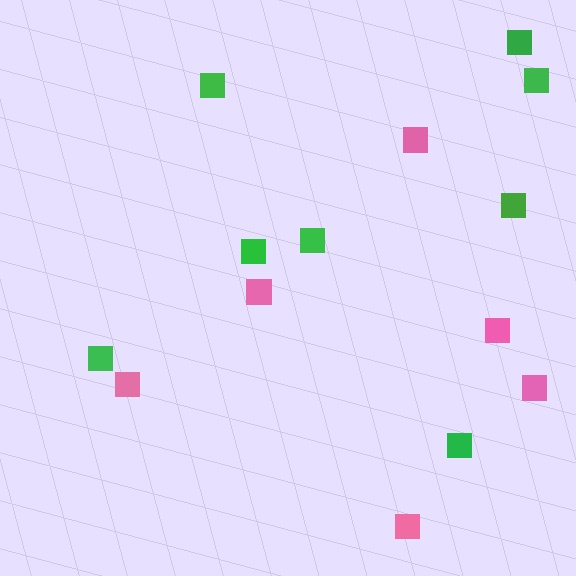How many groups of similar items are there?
There are 2 groups: one group of green squares (8) and one group of pink squares (6).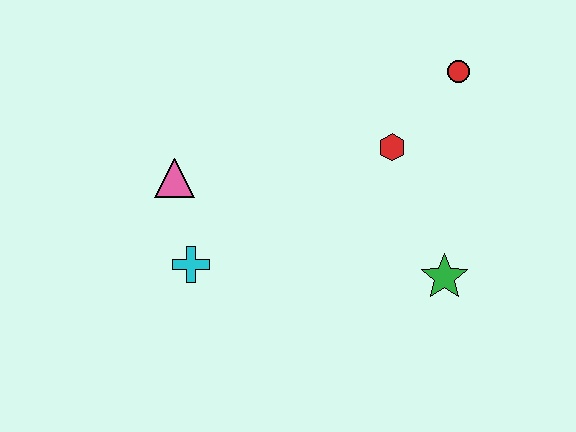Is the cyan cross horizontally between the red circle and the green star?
No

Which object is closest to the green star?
The red hexagon is closest to the green star.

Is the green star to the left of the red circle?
Yes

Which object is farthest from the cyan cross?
The red circle is farthest from the cyan cross.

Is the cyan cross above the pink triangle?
No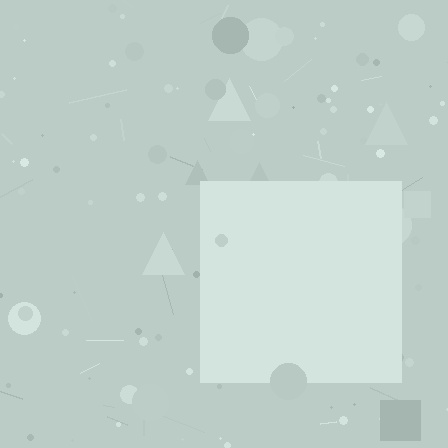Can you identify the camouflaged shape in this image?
The camouflaged shape is a square.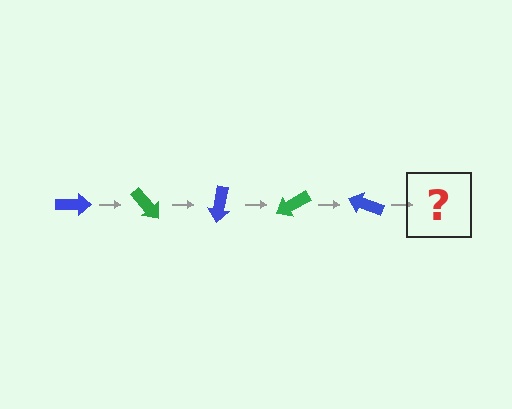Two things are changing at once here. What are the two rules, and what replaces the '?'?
The two rules are that it rotates 50 degrees each step and the color cycles through blue and green. The '?' should be a green arrow, rotated 250 degrees from the start.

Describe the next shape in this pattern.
It should be a green arrow, rotated 250 degrees from the start.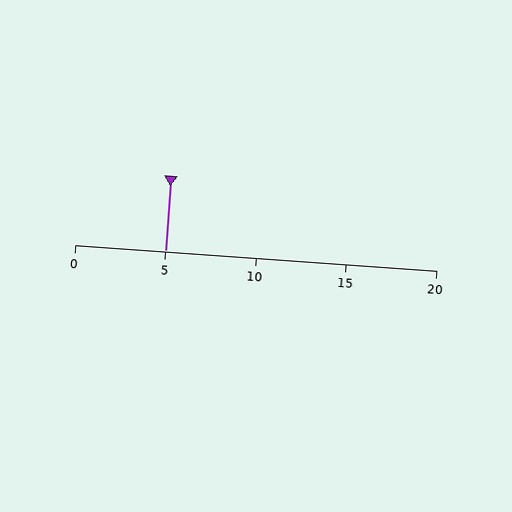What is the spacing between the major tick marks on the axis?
The major ticks are spaced 5 apart.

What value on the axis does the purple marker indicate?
The marker indicates approximately 5.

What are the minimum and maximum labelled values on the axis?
The axis runs from 0 to 20.